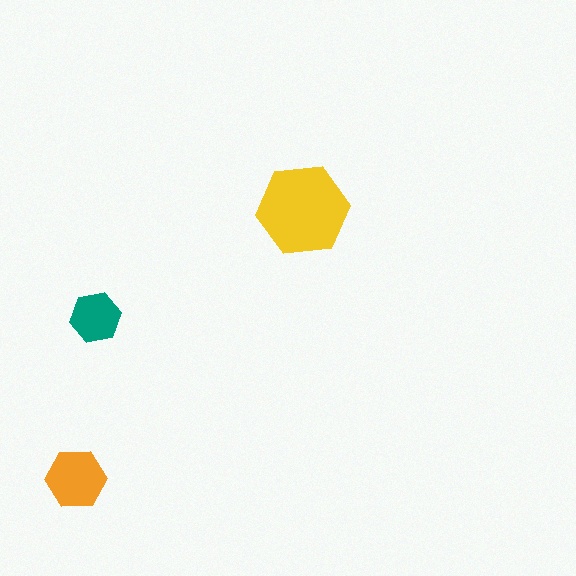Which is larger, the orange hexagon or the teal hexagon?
The orange one.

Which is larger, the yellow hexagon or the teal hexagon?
The yellow one.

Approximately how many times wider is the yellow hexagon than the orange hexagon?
About 1.5 times wider.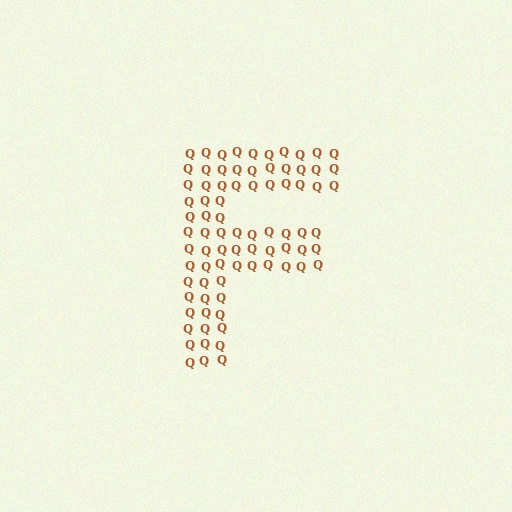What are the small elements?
The small elements are letter Q's.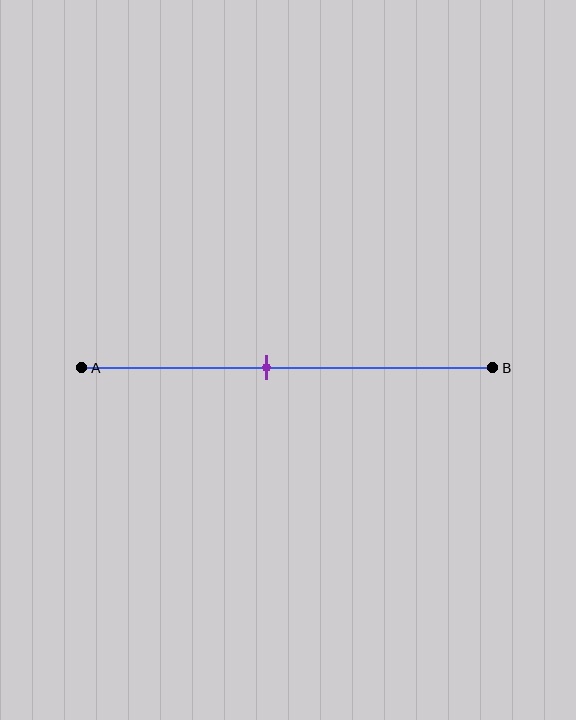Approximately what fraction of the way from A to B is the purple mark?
The purple mark is approximately 45% of the way from A to B.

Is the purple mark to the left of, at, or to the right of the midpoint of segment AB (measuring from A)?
The purple mark is to the left of the midpoint of segment AB.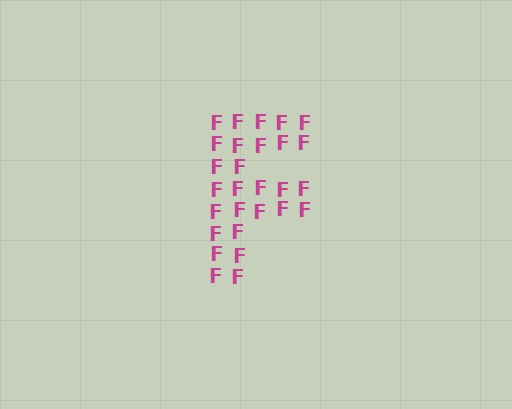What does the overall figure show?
The overall figure shows the letter F.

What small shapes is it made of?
It is made of small letter F's.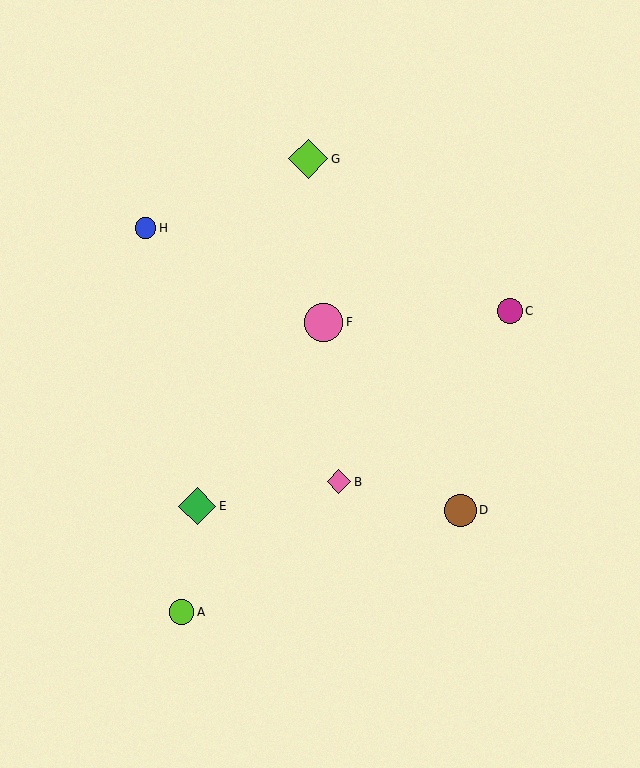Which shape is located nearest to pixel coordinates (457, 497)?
The brown circle (labeled D) at (460, 510) is nearest to that location.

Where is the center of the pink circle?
The center of the pink circle is at (324, 322).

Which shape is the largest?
The lime diamond (labeled G) is the largest.